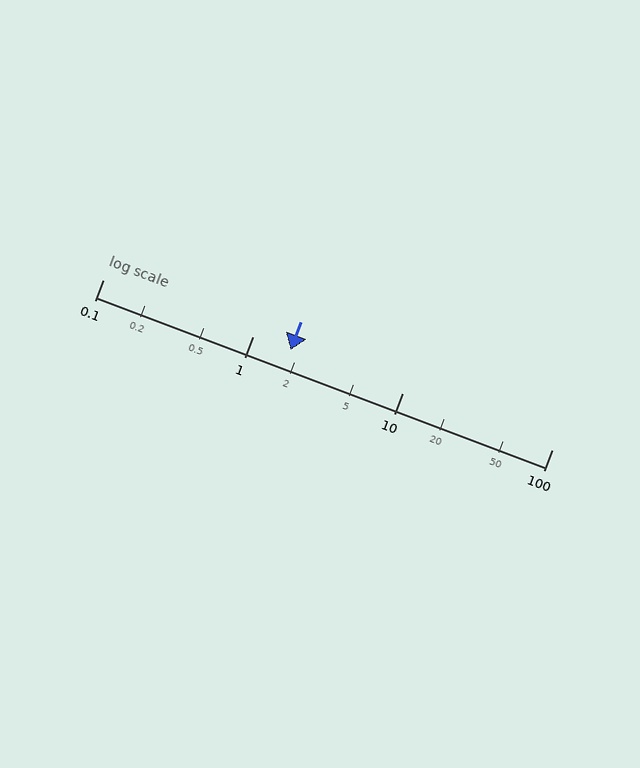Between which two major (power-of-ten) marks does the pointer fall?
The pointer is between 1 and 10.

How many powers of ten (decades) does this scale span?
The scale spans 3 decades, from 0.1 to 100.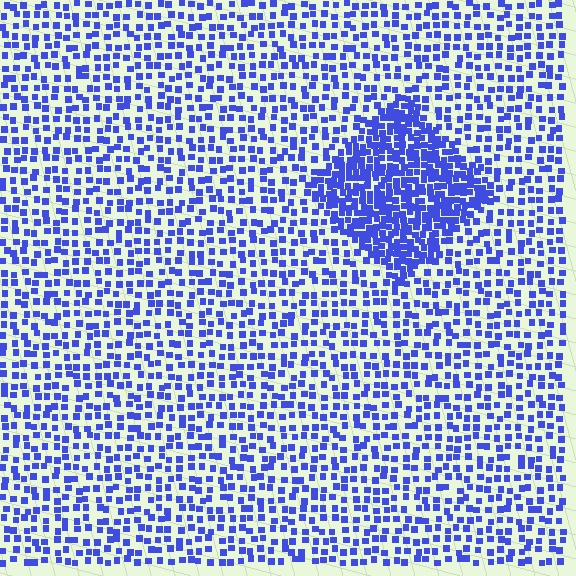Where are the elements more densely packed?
The elements are more densely packed inside the diamond boundary.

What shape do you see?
I see a diamond.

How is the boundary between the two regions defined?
The boundary is defined by a change in element density (approximately 2.3x ratio). All elements are the same color, size, and shape.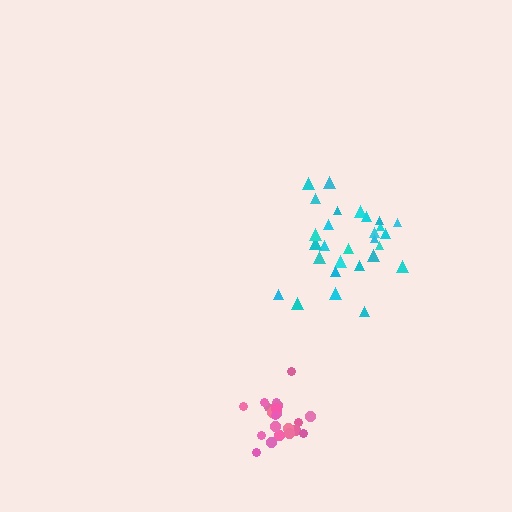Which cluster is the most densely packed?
Pink.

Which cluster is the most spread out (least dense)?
Cyan.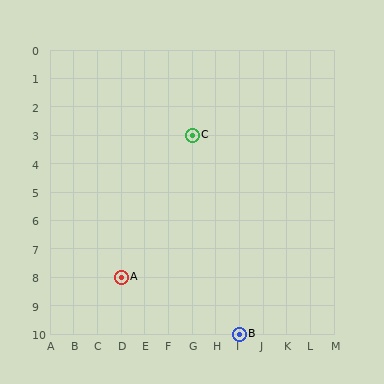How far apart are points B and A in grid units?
Points B and A are 5 columns and 2 rows apart (about 5.4 grid units diagonally).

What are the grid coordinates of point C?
Point C is at grid coordinates (G, 3).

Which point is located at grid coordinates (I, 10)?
Point B is at (I, 10).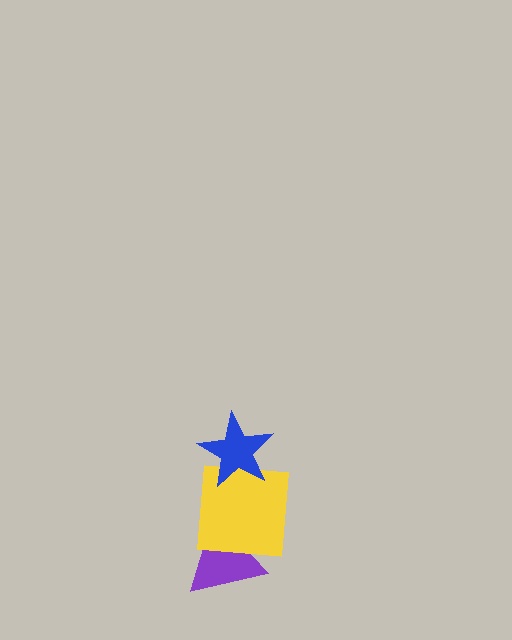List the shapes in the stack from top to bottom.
From top to bottom: the blue star, the yellow square, the purple triangle.